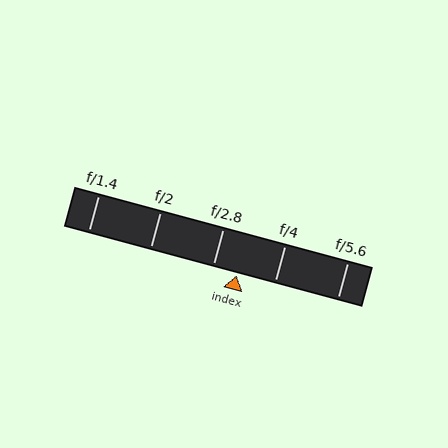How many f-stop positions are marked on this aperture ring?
There are 5 f-stop positions marked.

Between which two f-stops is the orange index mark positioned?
The index mark is between f/2.8 and f/4.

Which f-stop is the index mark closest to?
The index mark is closest to f/2.8.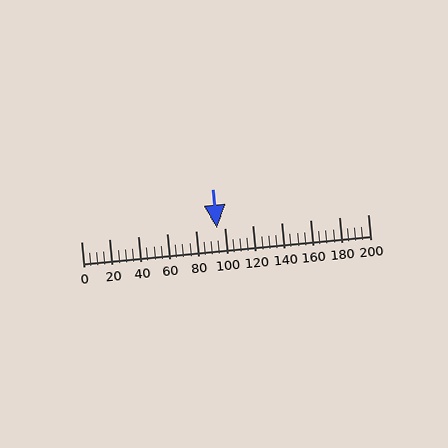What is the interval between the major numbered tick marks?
The major tick marks are spaced 20 units apart.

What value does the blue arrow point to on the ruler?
The blue arrow points to approximately 95.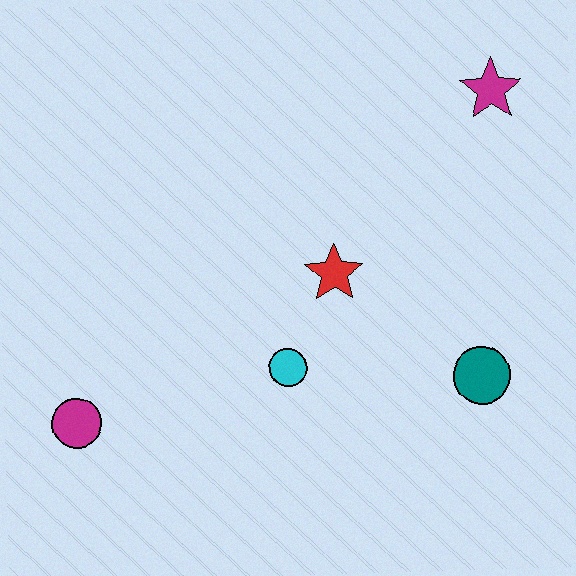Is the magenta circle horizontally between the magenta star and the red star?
No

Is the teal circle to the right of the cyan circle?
Yes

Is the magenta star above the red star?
Yes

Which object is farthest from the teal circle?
The magenta circle is farthest from the teal circle.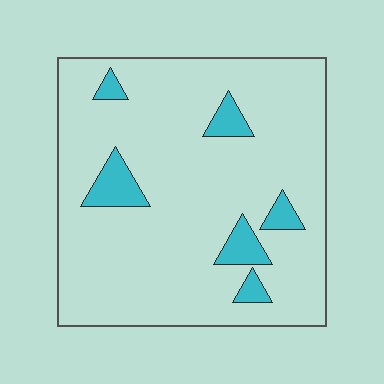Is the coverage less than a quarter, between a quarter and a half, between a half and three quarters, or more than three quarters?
Less than a quarter.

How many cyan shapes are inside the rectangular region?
6.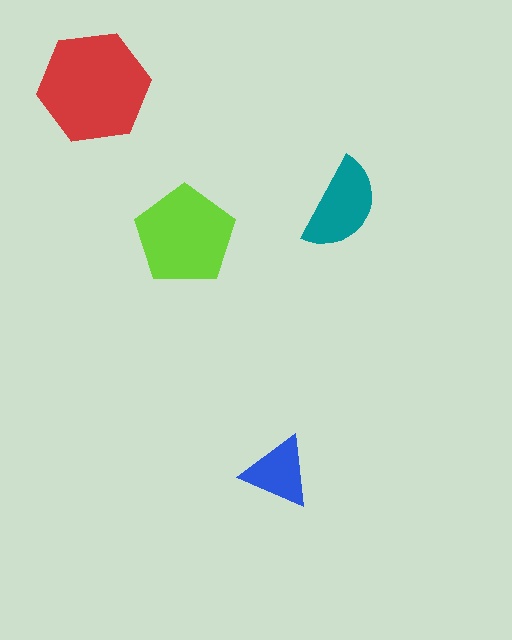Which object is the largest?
The red hexagon.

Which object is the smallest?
The blue triangle.